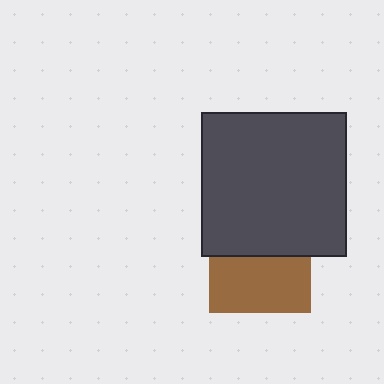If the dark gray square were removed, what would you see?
You would see the complete brown square.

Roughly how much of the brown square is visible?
About half of it is visible (roughly 55%).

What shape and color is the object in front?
The object in front is a dark gray square.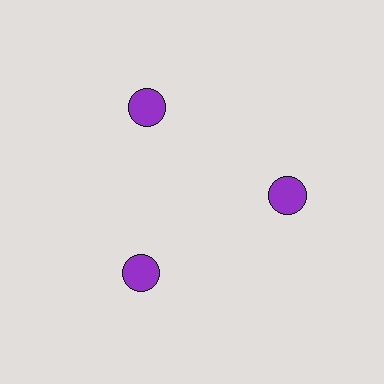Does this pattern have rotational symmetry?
Yes, this pattern has 3-fold rotational symmetry. It looks the same after rotating 120 degrees around the center.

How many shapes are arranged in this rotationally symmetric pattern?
There are 3 shapes, arranged in 3 groups of 1.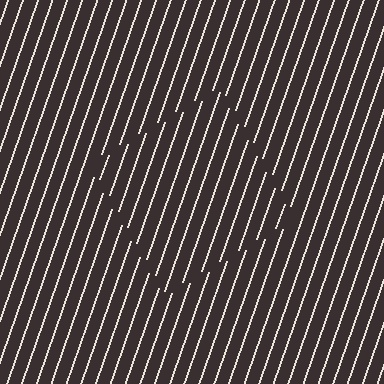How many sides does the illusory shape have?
4 sides — the line-ends trace a square.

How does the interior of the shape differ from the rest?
The interior of the shape contains the same grating, shifted by half a period — the contour is defined by the phase discontinuity where line-ends from the inner and outer gratings abut.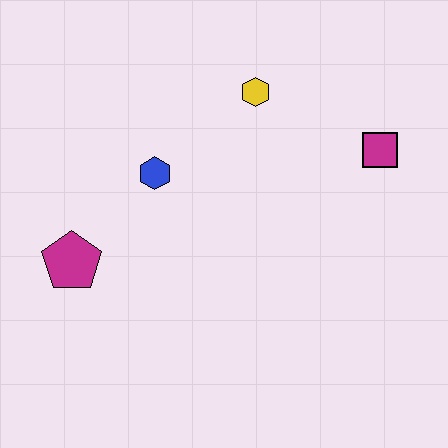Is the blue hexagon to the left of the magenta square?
Yes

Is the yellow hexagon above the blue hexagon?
Yes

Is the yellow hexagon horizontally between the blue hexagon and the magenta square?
Yes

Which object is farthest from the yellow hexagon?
The magenta pentagon is farthest from the yellow hexagon.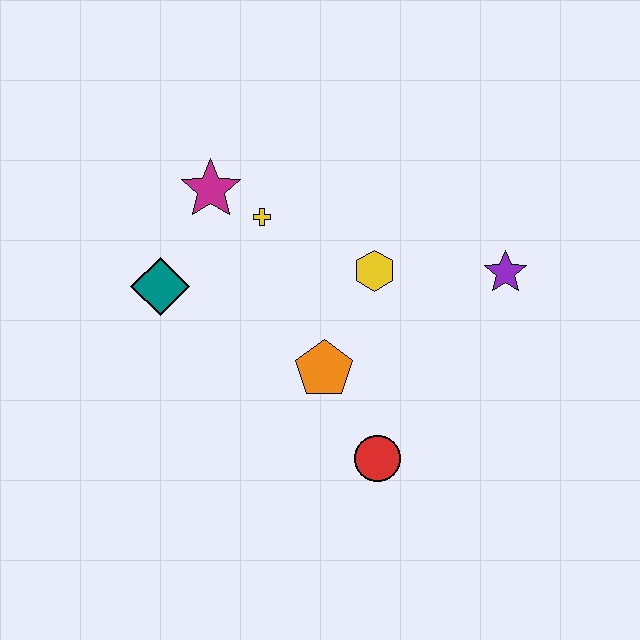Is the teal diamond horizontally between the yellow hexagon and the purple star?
No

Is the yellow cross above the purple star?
Yes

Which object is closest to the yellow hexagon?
The orange pentagon is closest to the yellow hexagon.